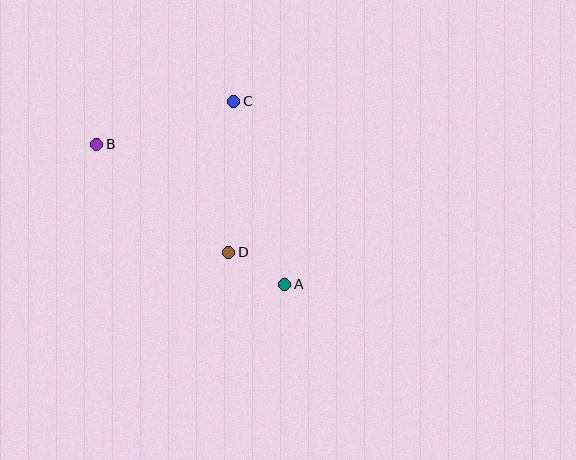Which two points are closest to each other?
Points A and D are closest to each other.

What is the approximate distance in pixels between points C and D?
The distance between C and D is approximately 151 pixels.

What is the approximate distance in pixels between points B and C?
The distance between B and C is approximately 144 pixels.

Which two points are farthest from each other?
Points A and B are farthest from each other.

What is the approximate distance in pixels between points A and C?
The distance between A and C is approximately 190 pixels.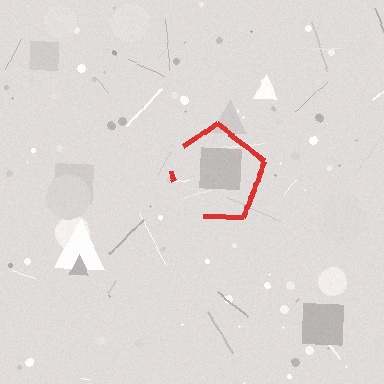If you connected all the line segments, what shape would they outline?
They would outline a pentagon.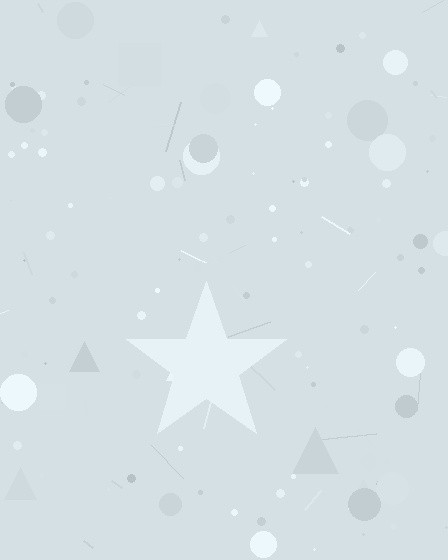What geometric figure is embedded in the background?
A star is embedded in the background.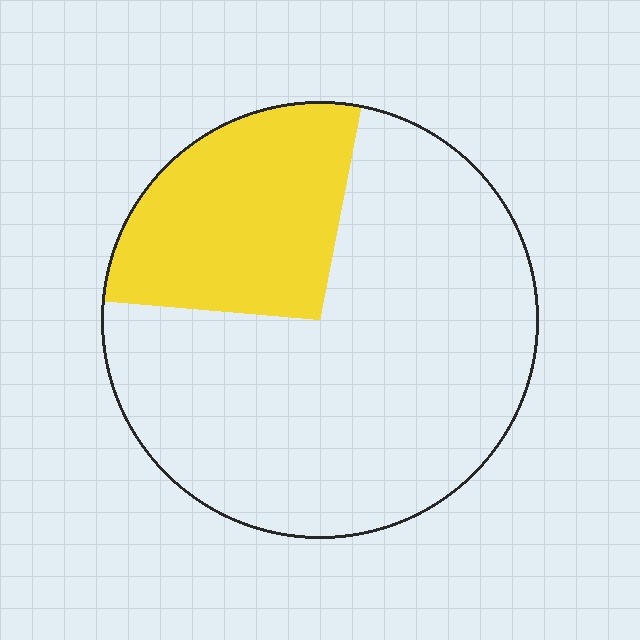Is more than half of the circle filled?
No.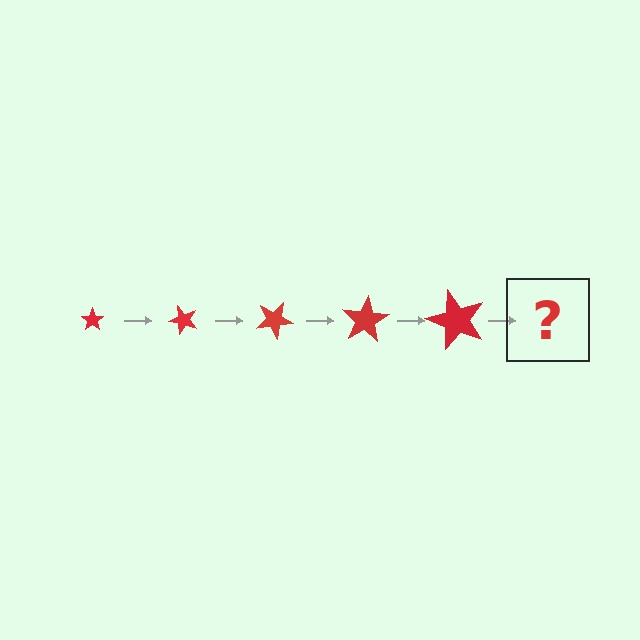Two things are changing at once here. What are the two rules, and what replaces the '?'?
The two rules are that the star grows larger each step and it rotates 50 degrees each step. The '?' should be a star, larger than the previous one and rotated 250 degrees from the start.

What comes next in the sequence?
The next element should be a star, larger than the previous one and rotated 250 degrees from the start.